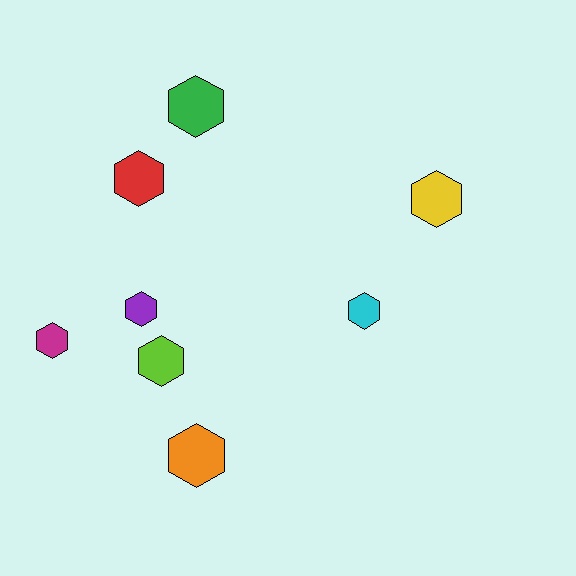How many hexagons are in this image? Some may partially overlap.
There are 8 hexagons.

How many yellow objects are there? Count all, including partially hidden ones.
There is 1 yellow object.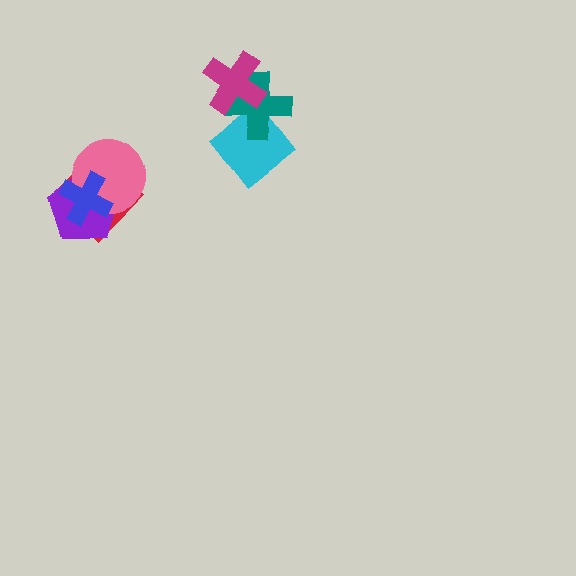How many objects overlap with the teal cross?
2 objects overlap with the teal cross.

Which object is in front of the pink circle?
The blue cross is in front of the pink circle.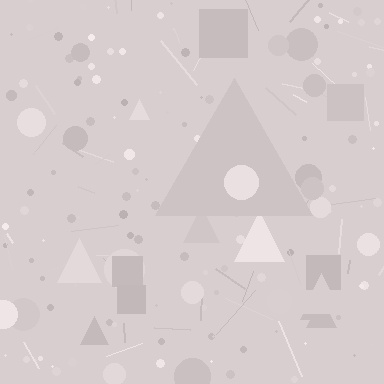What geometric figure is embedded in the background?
A triangle is embedded in the background.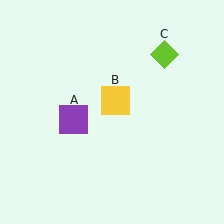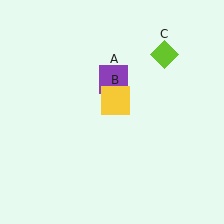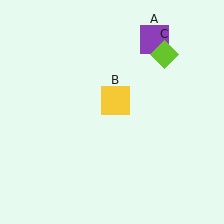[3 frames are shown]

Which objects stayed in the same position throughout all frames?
Yellow square (object B) and lime diamond (object C) remained stationary.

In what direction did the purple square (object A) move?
The purple square (object A) moved up and to the right.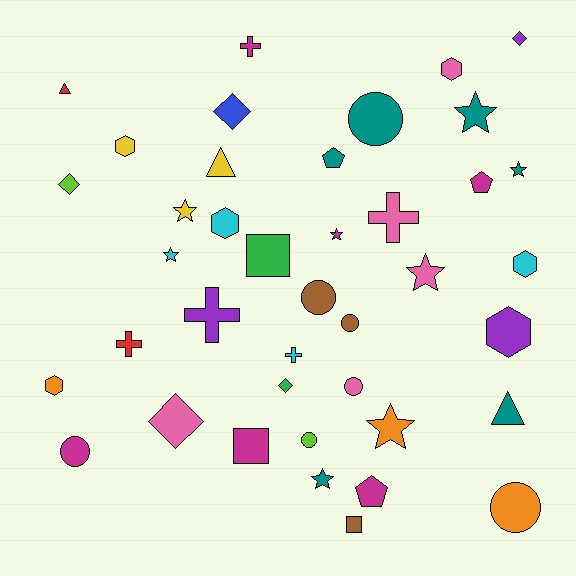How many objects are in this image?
There are 40 objects.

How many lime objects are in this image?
There are 2 lime objects.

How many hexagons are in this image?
There are 6 hexagons.